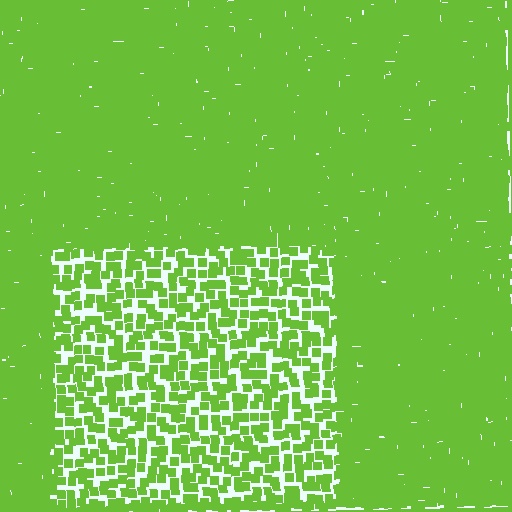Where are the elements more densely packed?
The elements are more densely packed outside the rectangle boundary.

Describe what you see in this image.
The image contains small lime elements arranged at two different densities. A rectangle-shaped region is visible where the elements are less densely packed than the surrounding area.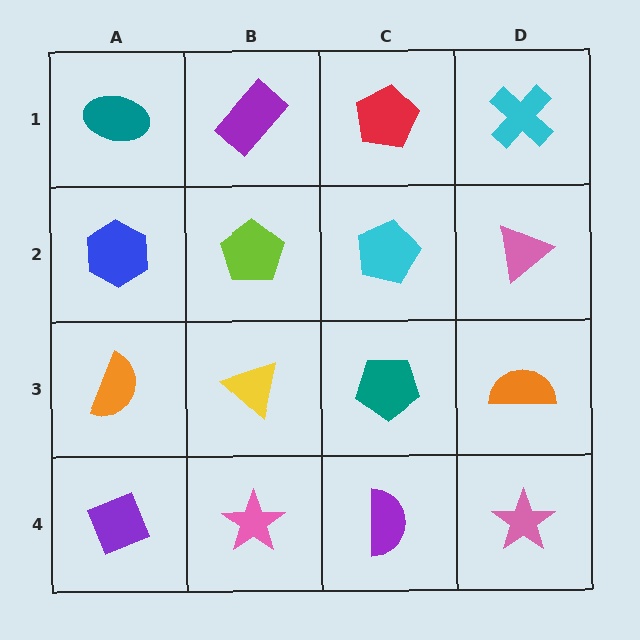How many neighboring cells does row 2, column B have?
4.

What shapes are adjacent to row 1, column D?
A pink triangle (row 2, column D), a red pentagon (row 1, column C).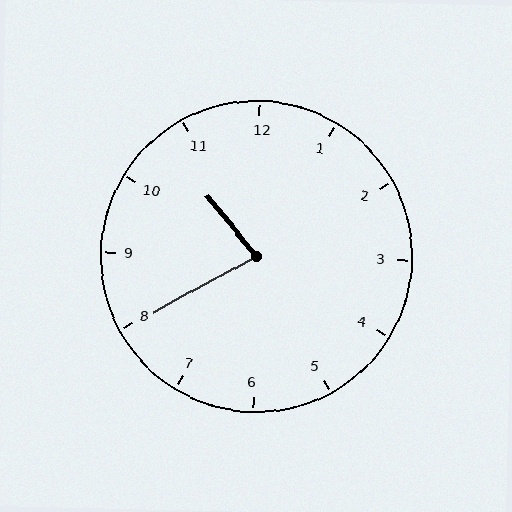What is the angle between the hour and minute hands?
Approximately 80 degrees.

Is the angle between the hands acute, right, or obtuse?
It is acute.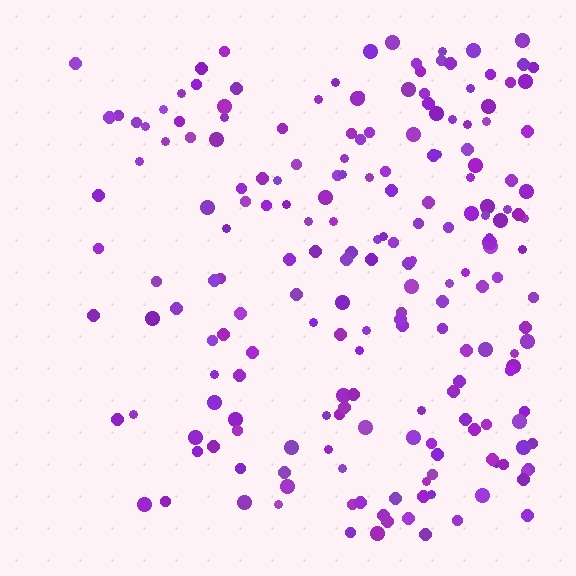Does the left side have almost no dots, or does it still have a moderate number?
Still a moderate number, just noticeably fewer than the right.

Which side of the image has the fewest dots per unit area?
The left.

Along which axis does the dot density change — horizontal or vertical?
Horizontal.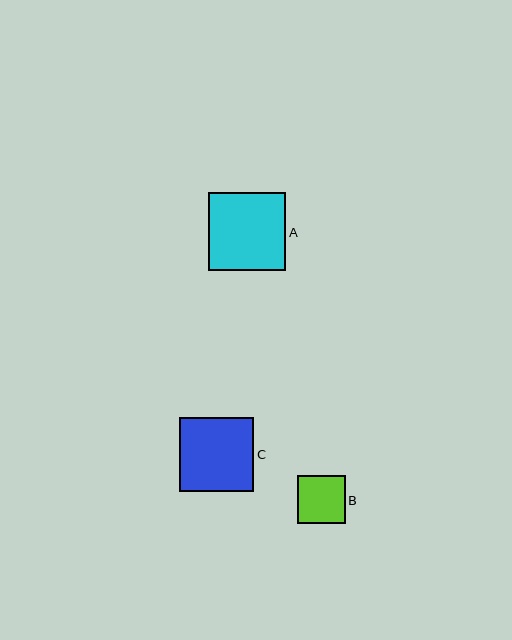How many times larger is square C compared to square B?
Square C is approximately 1.5 times the size of square B.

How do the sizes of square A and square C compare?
Square A and square C are approximately the same size.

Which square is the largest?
Square A is the largest with a size of approximately 78 pixels.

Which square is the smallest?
Square B is the smallest with a size of approximately 48 pixels.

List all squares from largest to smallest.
From largest to smallest: A, C, B.